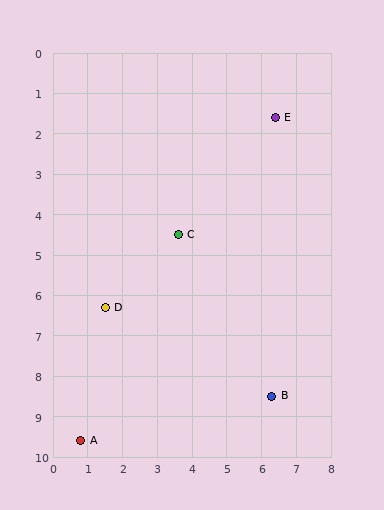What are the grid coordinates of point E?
Point E is at approximately (6.4, 1.6).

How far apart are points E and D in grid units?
Points E and D are about 6.8 grid units apart.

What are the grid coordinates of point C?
Point C is at approximately (3.6, 4.5).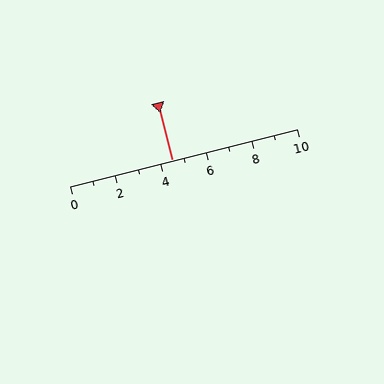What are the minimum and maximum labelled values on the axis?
The axis runs from 0 to 10.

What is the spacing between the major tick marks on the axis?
The major ticks are spaced 2 apart.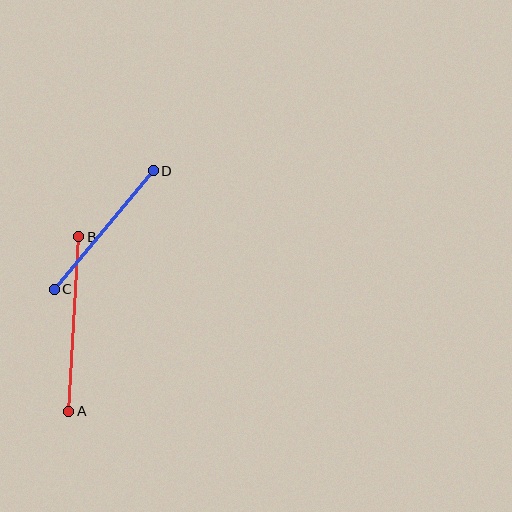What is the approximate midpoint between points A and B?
The midpoint is at approximately (74, 324) pixels.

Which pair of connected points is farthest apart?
Points A and B are farthest apart.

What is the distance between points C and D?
The distance is approximately 154 pixels.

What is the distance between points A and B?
The distance is approximately 175 pixels.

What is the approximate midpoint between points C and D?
The midpoint is at approximately (104, 230) pixels.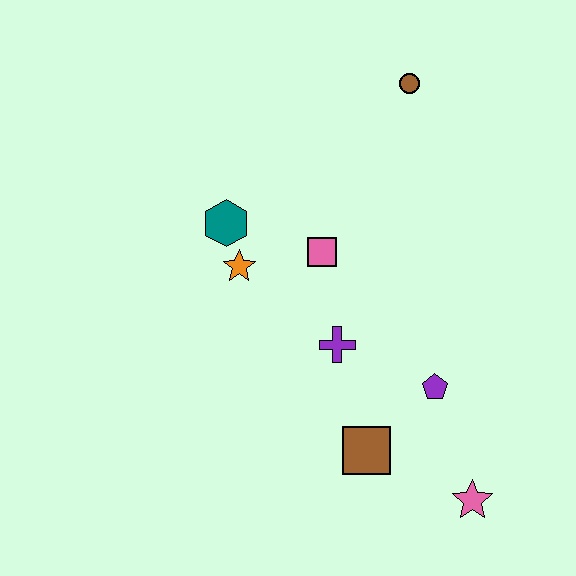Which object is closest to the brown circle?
The pink square is closest to the brown circle.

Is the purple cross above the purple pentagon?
Yes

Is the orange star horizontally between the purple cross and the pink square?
No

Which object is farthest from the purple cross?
The brown circle is farthest from the purple cross.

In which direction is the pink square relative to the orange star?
The pink square is to the right of the orange star.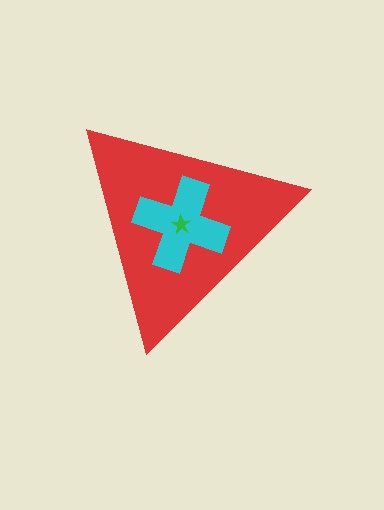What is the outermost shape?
The red triangle.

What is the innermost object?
The green star.